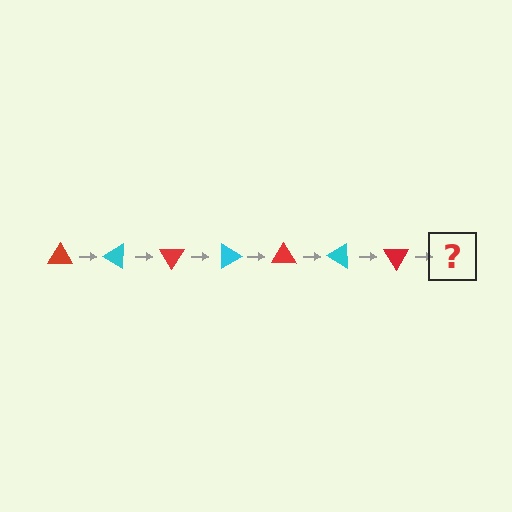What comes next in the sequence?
The next element should be a cyan triangle, rotated 210 degrees from the start.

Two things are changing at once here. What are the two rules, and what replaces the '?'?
The two rules are that it rotates 30 degrees each step and the color cycles through red and cyan. The '?' should be a cyan triangle, rotated 210 degrees from the start.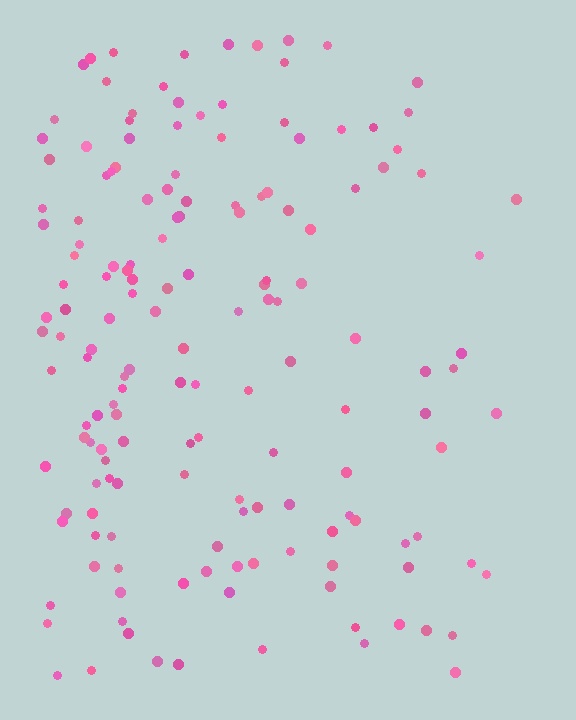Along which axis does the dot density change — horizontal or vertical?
Horizontal.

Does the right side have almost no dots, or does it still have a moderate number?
Still a moderate number, just noticeably fewer than the left.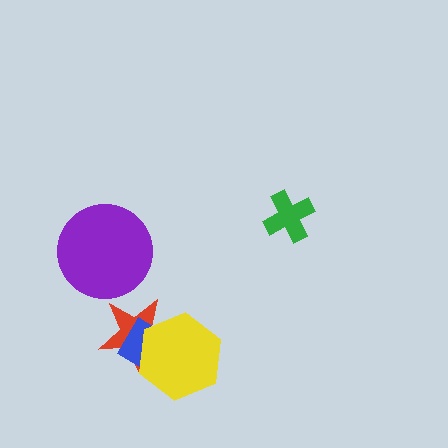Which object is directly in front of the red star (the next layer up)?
The blue diamond is directly in front of the red star.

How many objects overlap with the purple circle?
0 objects overlap with the purple circle.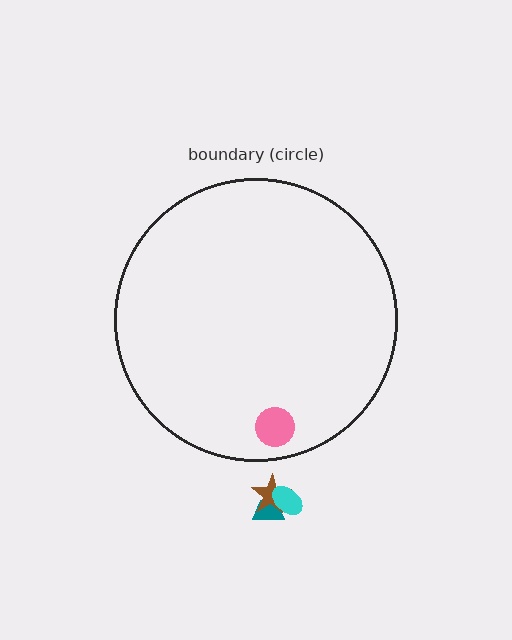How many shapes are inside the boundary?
1 inside, 3 outside.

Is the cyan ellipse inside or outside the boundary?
Outside.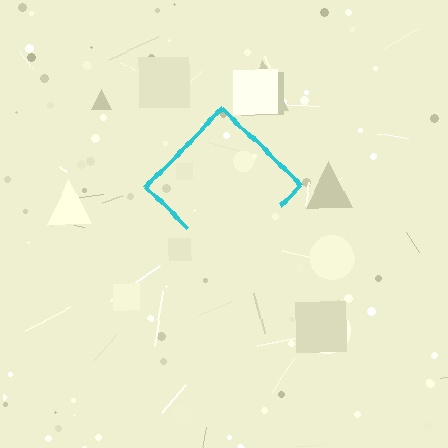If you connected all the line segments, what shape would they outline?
They would outline a diamond.